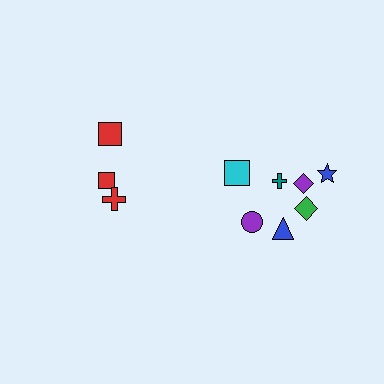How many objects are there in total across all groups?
There are 10 objects.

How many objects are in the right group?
There are 7 objects.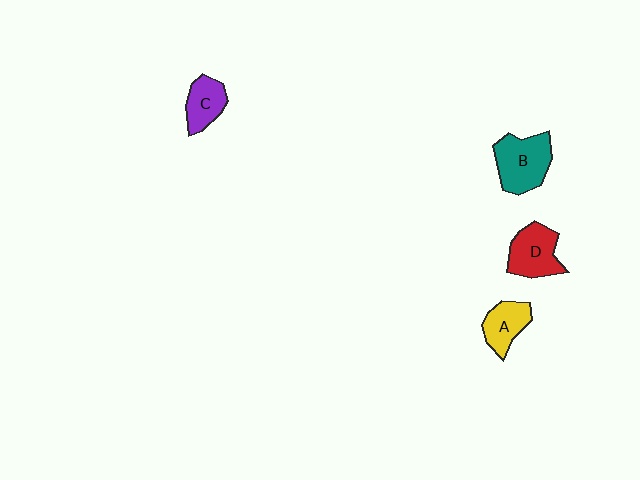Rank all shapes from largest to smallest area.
From largest to smallest: B (teal), D (red), A (yellow), C (purple).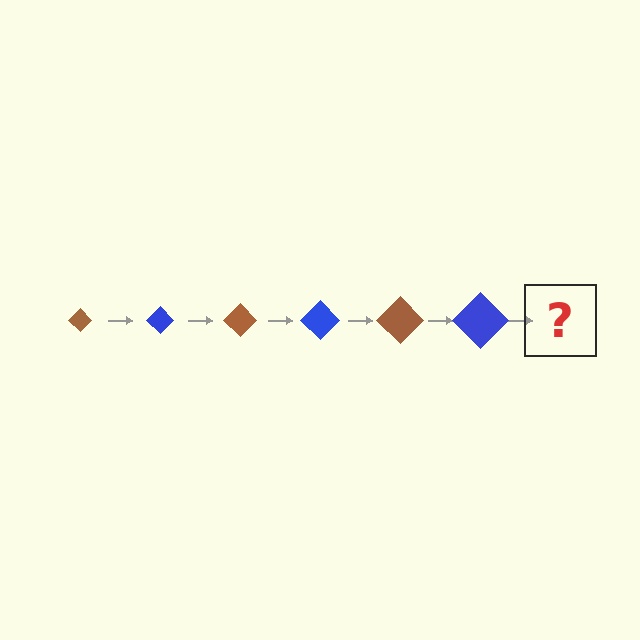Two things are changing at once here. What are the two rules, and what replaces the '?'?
The two rules are that the diamond grows larger each step and the color cycles through brown and blue. The '?' should be a brown diamond, larger than the previous one.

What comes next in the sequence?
The next element should be a brown diamond, larger than the previous one.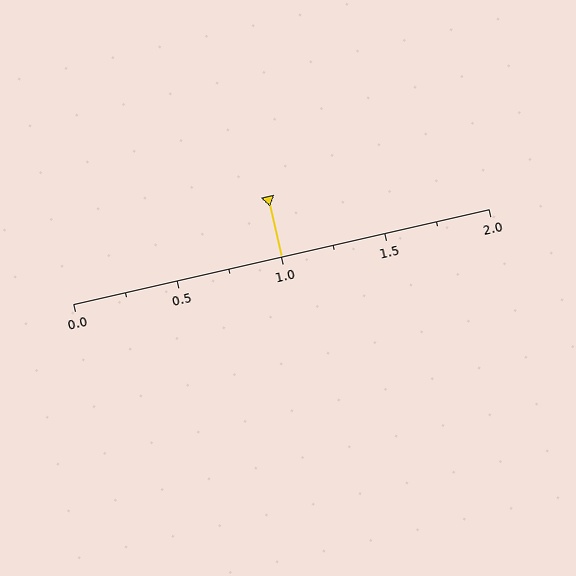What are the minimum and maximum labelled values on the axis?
The axis runs from 0.0 to 2.0.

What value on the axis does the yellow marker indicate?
The marker indicates approximately 1.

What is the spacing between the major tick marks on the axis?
The major ticks are spaced 0.5 apart.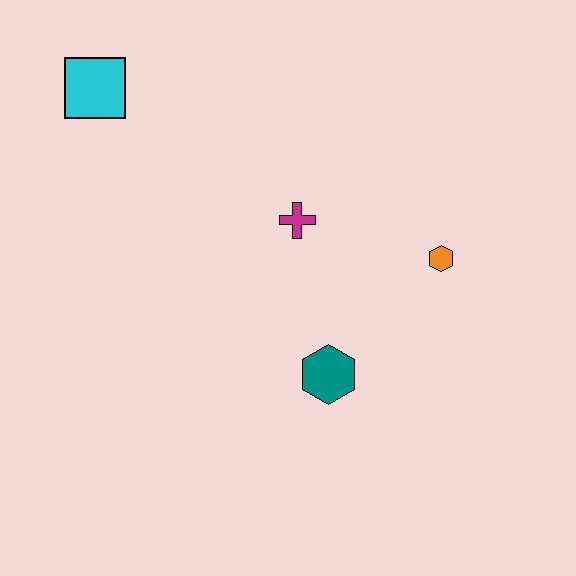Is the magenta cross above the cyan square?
No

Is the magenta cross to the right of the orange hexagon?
No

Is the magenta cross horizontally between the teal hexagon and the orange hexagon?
No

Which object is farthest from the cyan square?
The orange hexagon is farthest from the cyan square.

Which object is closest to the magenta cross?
The orange hexagon is closest to the magenta cross.